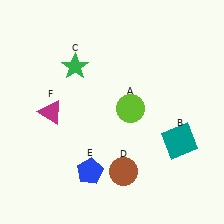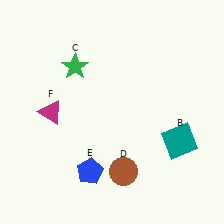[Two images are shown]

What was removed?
The lime circle (A) was removed in Image 2.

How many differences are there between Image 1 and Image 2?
There is 1 difference between the two images.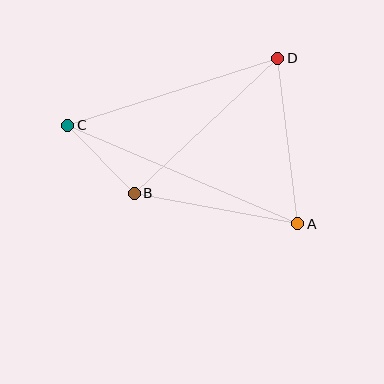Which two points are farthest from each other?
Points A and C are farthest from each other.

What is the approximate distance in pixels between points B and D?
The distance between B and D is approximately 197 pixels.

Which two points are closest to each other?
Points B and C are closest to each other.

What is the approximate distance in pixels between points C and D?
The distance between C and D is approximately 221 pixels.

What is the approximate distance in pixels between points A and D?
The distance between A and D is approximately 167 pixels.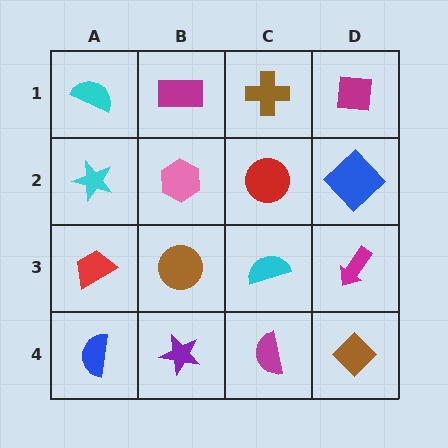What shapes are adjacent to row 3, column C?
A red circle (row 2, column C), a magenta semicircle (row 4, column C), a brown circle (row 3, column B), a magenta arrow (row 3, column D).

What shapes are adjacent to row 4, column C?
A cyan semicircle (row 3, column C), a purple star (row 4, column B), a brown diamond (row 4, column D).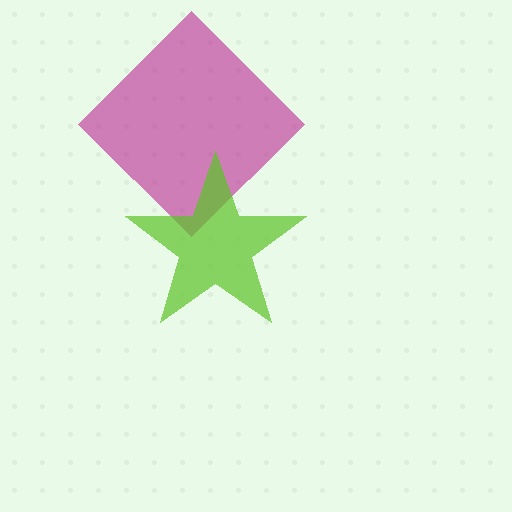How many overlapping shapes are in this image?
There are 2 overlapping shapes in the image.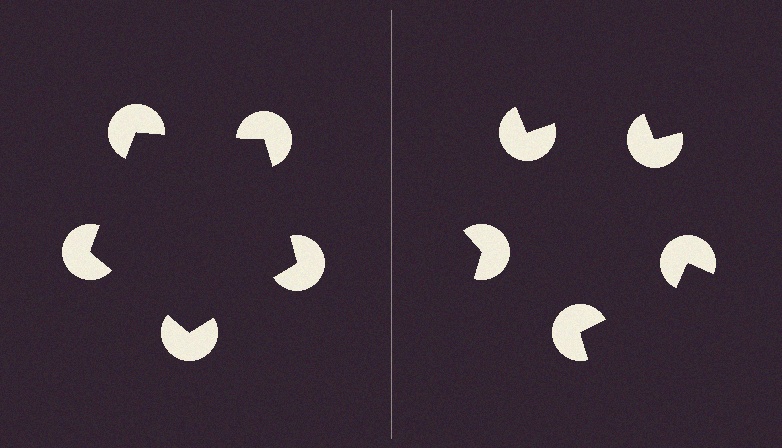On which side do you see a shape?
An illusory pentagon appears on the left side. On the right side the wedge cuts are rotated, so no coherent shape forms.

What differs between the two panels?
The pac-man discs are positioned identically on both sides; only the wedge orientations differ. On the left they align to a pentagon; on the right they are misaligned.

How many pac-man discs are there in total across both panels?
10 — 5 on each side.